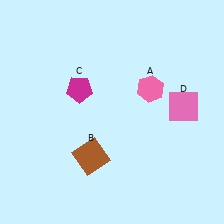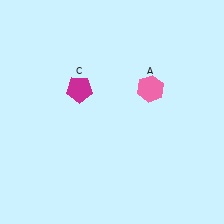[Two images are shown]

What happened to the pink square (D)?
The pink square (D) was removed in Image 2. It was in the top-right area of Image 1.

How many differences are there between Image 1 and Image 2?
There are 2 differences between the two images.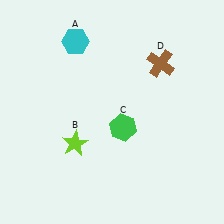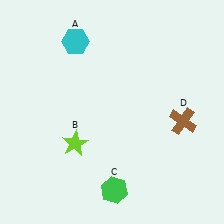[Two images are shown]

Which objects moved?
The objects that moved are: the green hexagon (C), the brown cross (D).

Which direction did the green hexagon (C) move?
The green hexagon (C) moved down.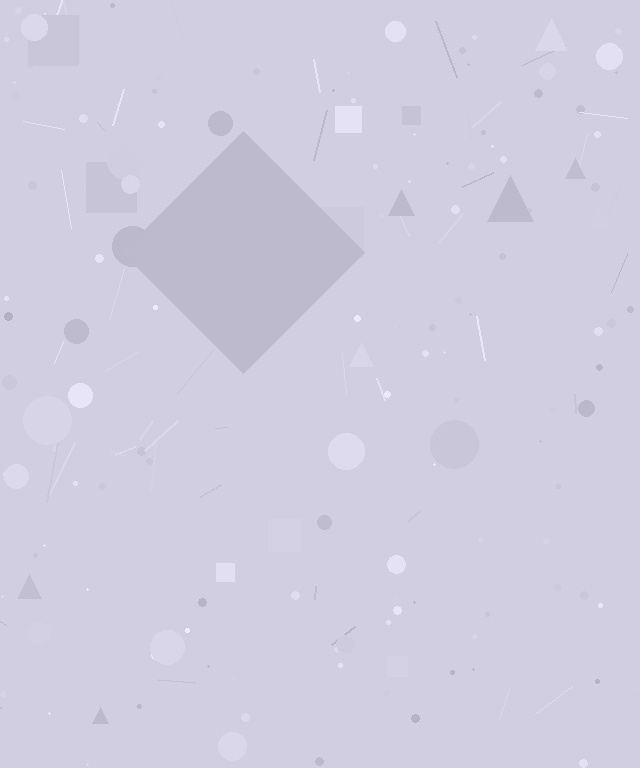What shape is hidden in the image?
A diamond is hidden in the image.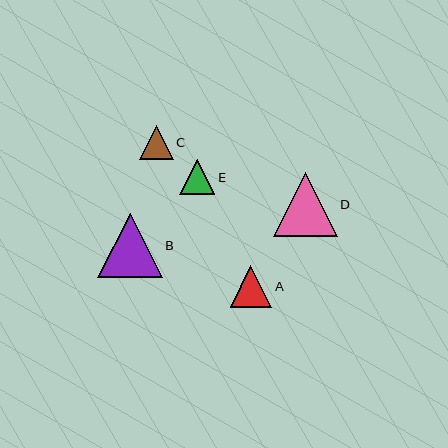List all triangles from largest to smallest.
From largest to smallest: B, D, A, E, C.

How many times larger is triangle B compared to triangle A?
Triangle B is approximately 1.5 times the size of triangle A.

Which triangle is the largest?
Triangle B is the largest with a size of approximately 64 pixels.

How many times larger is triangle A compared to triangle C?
Triangle A is approximately 1.2 times the size of triangle C.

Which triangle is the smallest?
Triangle C is the smallest with a size of approximately 33 pixels.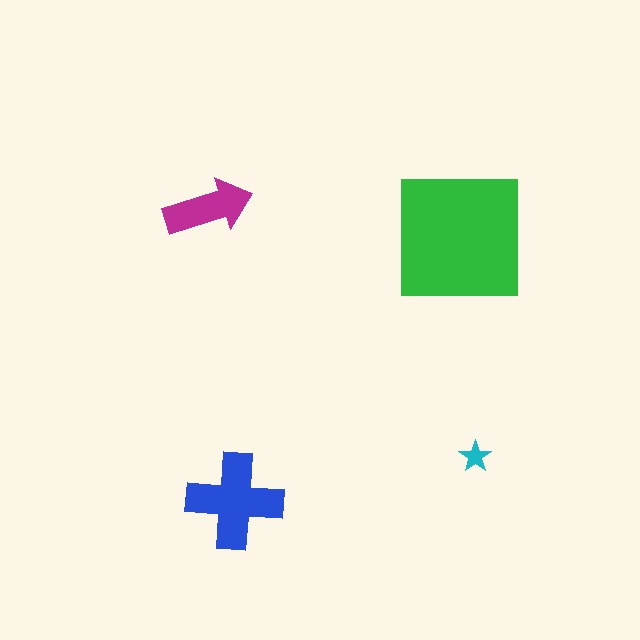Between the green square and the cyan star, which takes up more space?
The green square.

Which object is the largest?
The green square.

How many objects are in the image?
There are 4 objects in the image.